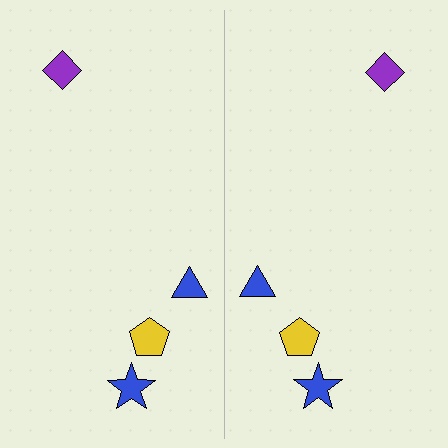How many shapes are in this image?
There are 8 shapes in this image.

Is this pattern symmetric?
Yes, this pattern has bilateral (reflection) symmetry.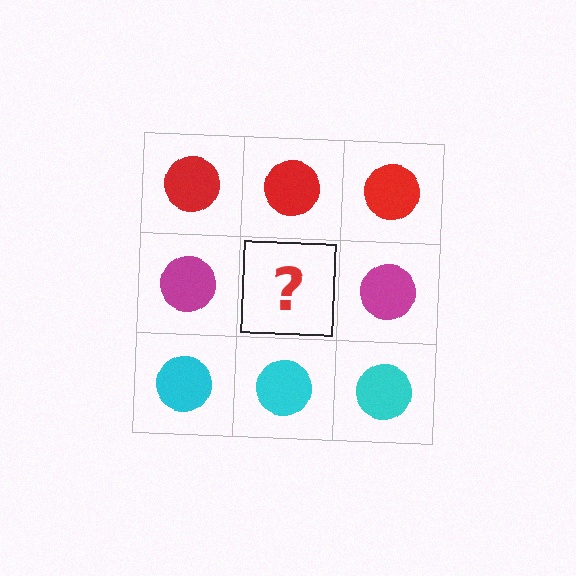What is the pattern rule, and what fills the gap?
The rule is that each row has a consistent color. The gap should be filled with a magenta circle.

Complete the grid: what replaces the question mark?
The question mark should be replaced with a magenta circle.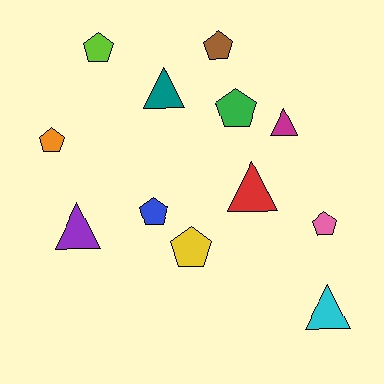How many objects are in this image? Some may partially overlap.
There are 12 objects.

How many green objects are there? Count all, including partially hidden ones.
There is 1 green object.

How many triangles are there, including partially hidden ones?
There are 5 triangles.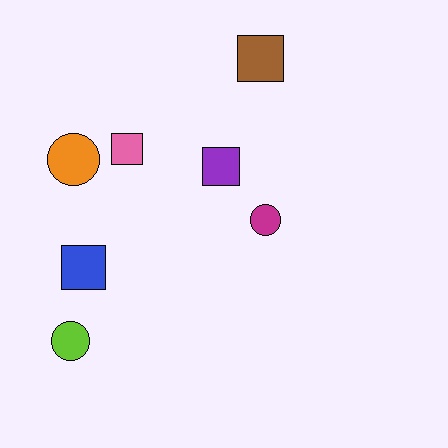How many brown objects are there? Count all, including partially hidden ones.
There is 1 brown object.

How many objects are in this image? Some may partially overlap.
There are 7 objects.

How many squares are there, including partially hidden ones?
There are 4 squares.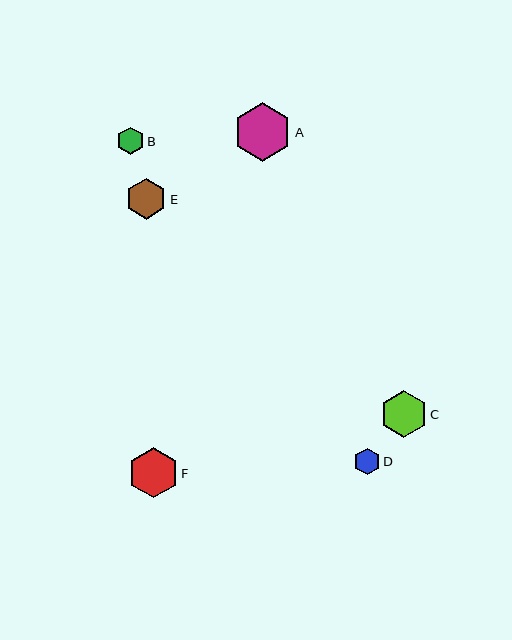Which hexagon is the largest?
Hexagon A is the largest with a size of approximately 59 pixels.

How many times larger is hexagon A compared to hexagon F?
Hexagon A is approximately 1.2 times the size of hexagon F.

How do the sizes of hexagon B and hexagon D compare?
Hexagon B and hexagon D are approximately the same size.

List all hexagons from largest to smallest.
From largest to smallest: A, F, C, E, B, D.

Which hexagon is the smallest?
Hexagon D is the smallest with a size of approximately 26 pixels.